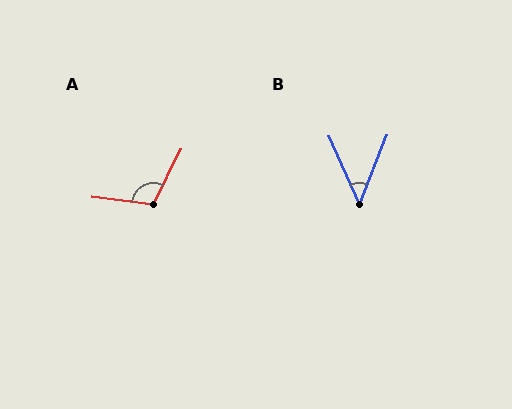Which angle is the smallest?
B, at approximately 46 degrees.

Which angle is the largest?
A, at approximately 109 degrees.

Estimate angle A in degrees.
Approximately 109 degrees.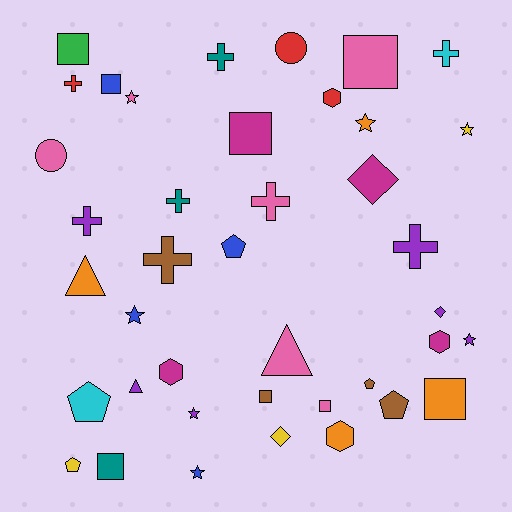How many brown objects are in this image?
There are 4 brown objects.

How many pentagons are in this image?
There are 5 pentagons.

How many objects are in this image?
There are 40 objects.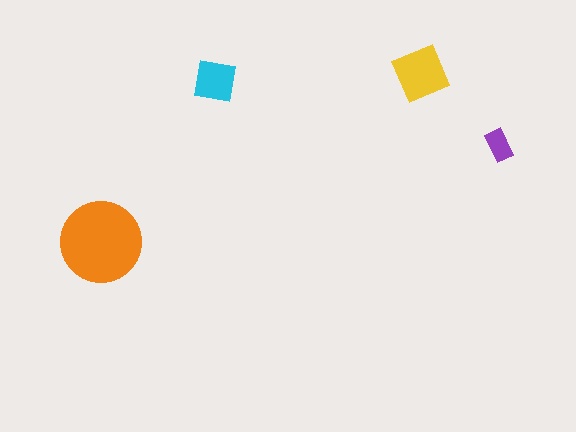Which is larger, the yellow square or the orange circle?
The orange circle.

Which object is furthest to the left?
The orange circle is leftmost.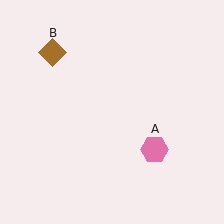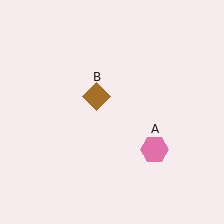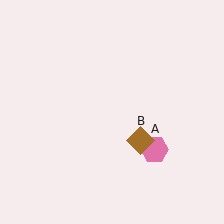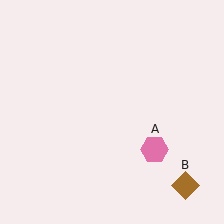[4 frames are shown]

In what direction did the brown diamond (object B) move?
The brown diamond (object B) moved down and to the right.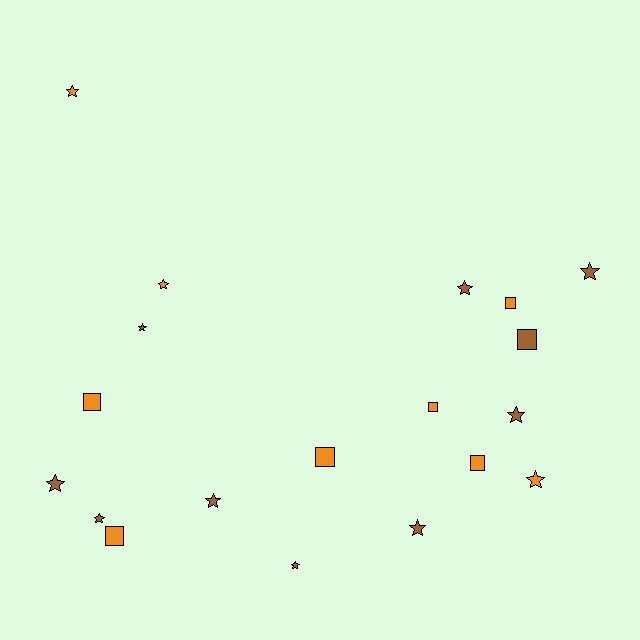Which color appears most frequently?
Brown, with 10 objects.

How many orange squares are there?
There are 6 orange squares.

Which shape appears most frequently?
Star, with 12 objects.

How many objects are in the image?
There are 19 objects.